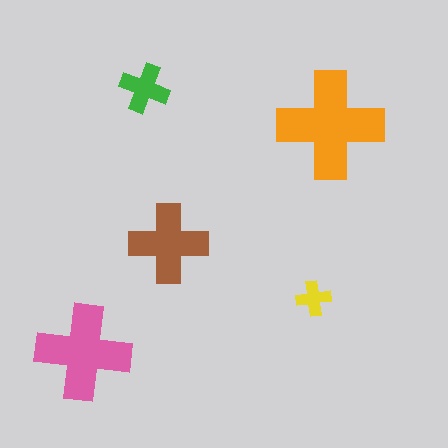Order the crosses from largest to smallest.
the orange one, the pink one, the brown one, the green one, the yellow one.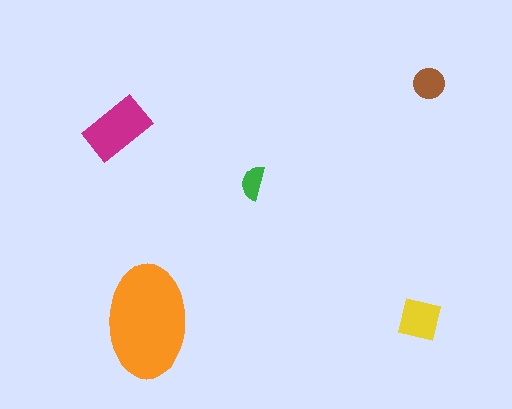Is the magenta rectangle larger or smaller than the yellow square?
Larger.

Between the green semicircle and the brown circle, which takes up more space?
The brown circle.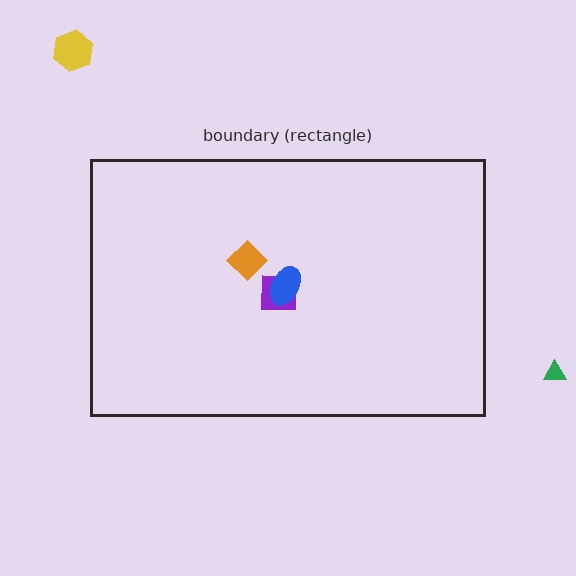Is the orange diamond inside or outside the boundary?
Inside.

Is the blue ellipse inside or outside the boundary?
Inside.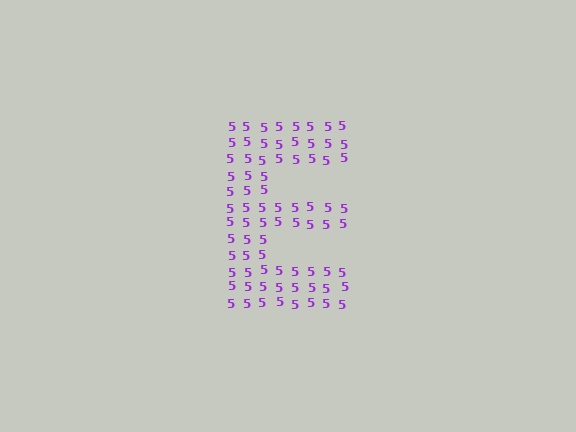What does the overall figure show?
The overall figure shows the letter E.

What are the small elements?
The small elements are digit 5's.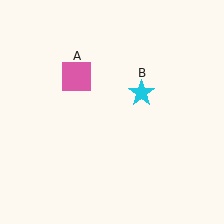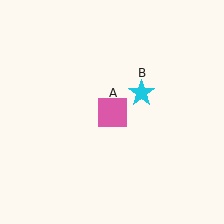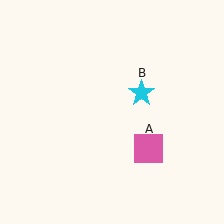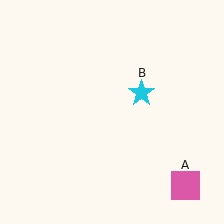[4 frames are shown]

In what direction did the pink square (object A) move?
The pink square (object A) moved down and to the right.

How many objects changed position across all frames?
1 object changed position: pink square (object A).